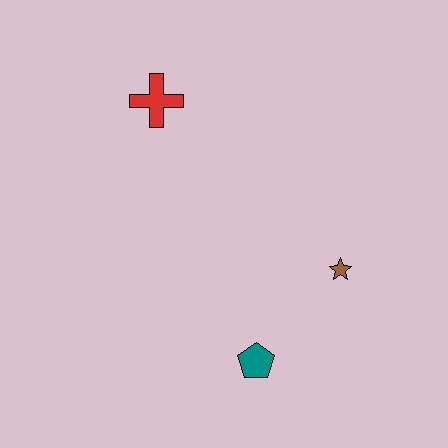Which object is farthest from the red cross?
The teal pentagon is farthest from the red cross.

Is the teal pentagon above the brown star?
No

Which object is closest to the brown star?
The teal pentagon is closest to the brown star.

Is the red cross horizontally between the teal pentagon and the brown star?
No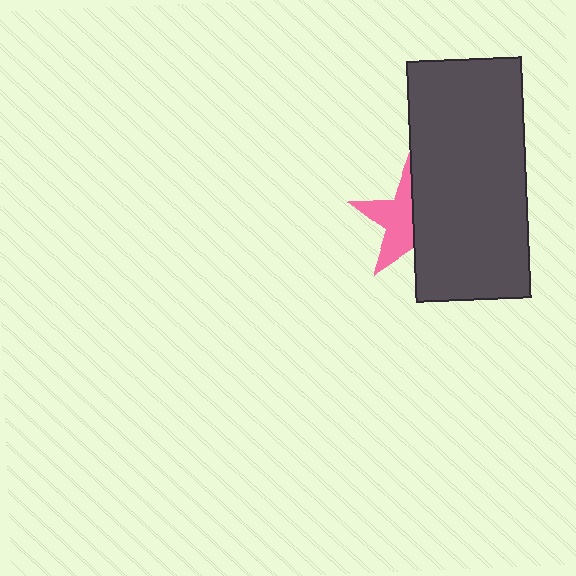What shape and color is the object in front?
The object in front is a dark gray rectangle.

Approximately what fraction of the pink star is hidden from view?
Roughly 48% of the pink star is hidden behind the dark gray rectangle.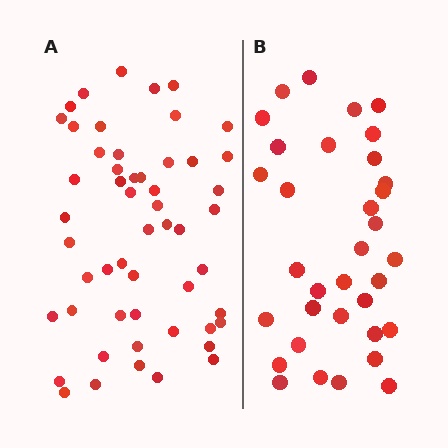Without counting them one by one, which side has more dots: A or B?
Region A (the left region) has more dots.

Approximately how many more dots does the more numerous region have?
Region A has approximately 20 more dots than region B.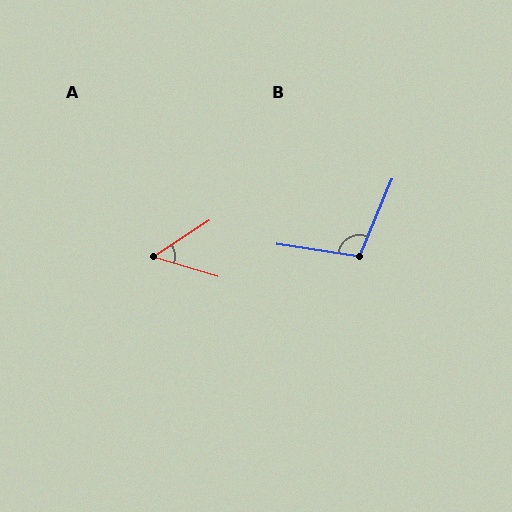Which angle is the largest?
B, at approximately 104 degrees.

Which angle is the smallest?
A, at approximately 49 degrees.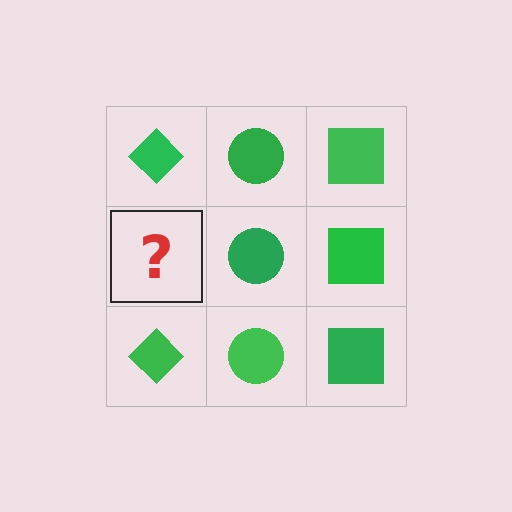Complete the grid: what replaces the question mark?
The question mark should be replaced with a green diamond.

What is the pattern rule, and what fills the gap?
The rule is that each column has a consistent shape. The gap should be filled with a green diamond.